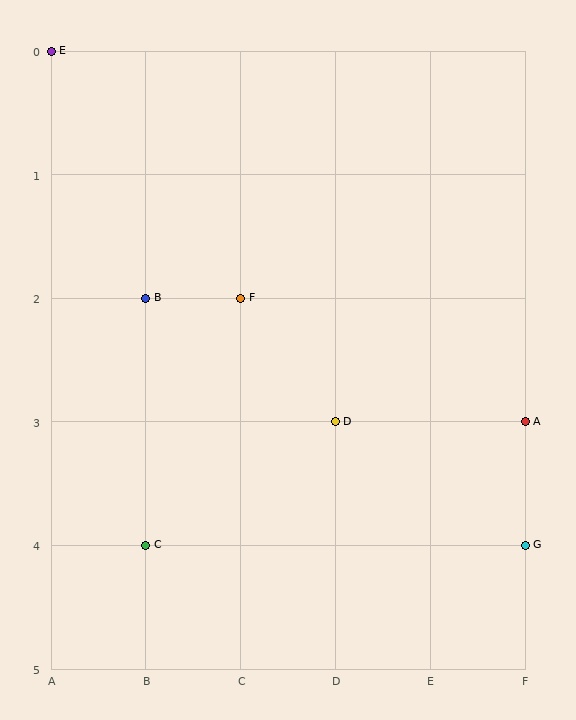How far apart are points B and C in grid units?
Points B and C are 2 rows apart.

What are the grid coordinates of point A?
Point A is at grid coordinates (F, 3).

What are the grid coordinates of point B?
Point B is at grid coordinates (B, 2).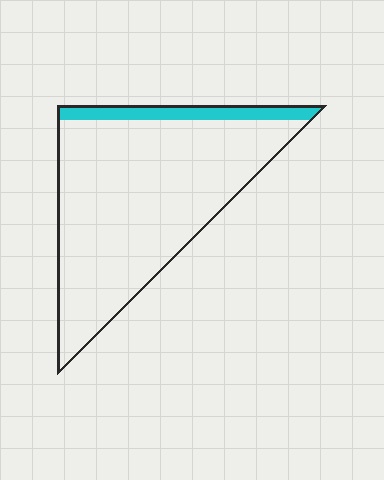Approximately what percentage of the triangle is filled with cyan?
Approximately 10%.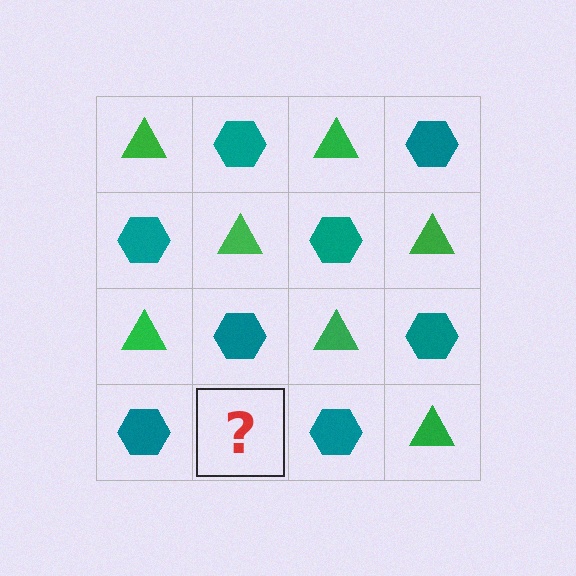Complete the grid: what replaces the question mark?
The question mark should be replaced with a green triangle.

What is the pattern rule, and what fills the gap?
The rule is that it alternates green triangle and teal hexagon in a checkerboard pattern. The gap should be filled with a green triangle.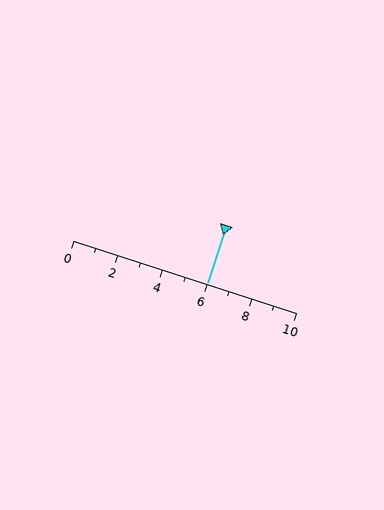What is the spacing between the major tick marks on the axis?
The major ticks are spaced 2 apart.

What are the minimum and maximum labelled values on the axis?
The axis runs from 0 to 10.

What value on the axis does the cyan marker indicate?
The marker indicates approximately 6.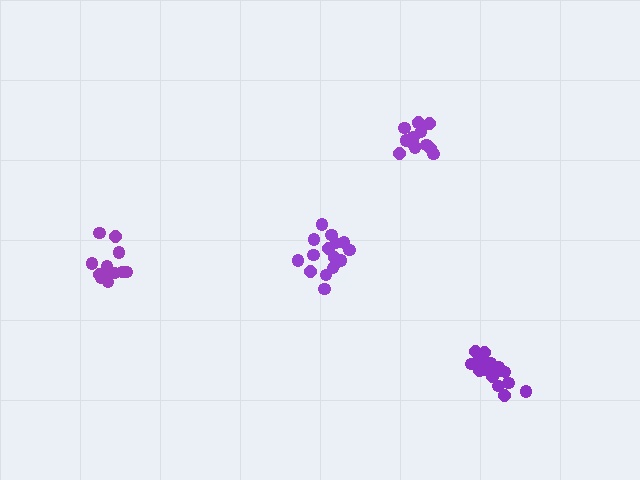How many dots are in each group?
Group 1: 17 dots, Group 2: 16 dots, Group 3: 13 dots, Group 4: 14 dots (60 total).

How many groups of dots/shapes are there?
There are 4 groups.